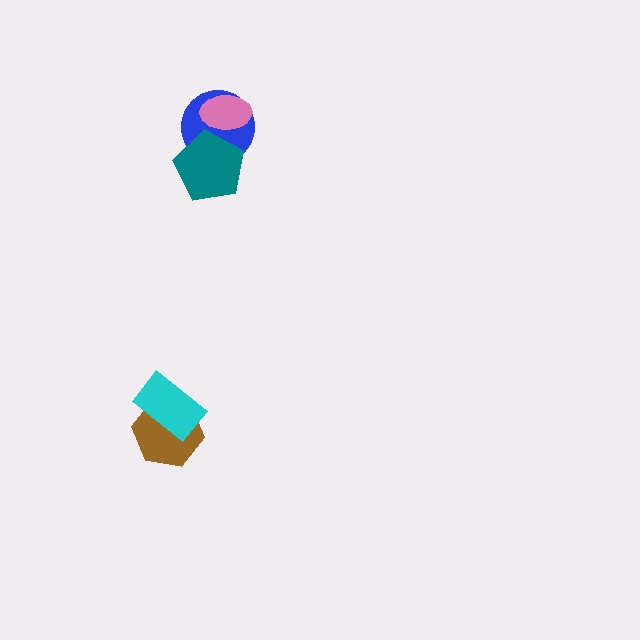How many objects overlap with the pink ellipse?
2 objects overlap with the pink ellipse.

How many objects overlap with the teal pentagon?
2 objects overlap with the teal pentagon.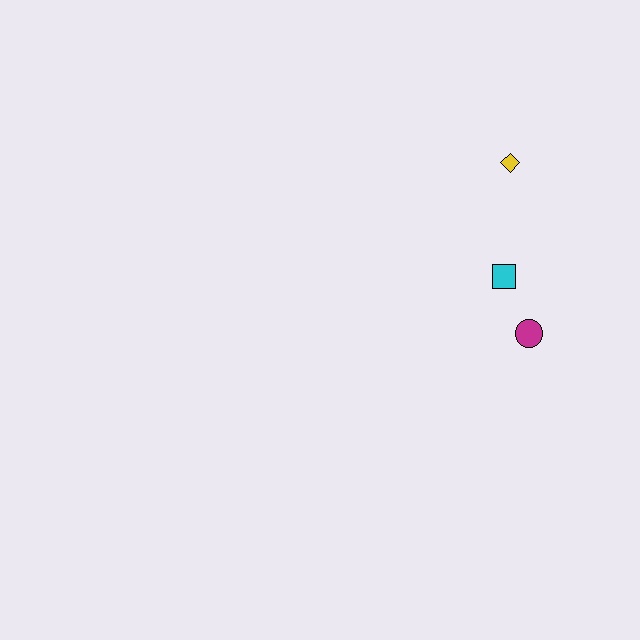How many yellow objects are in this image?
There is 1 yellow object.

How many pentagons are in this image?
There are no pentagons.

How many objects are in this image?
There are 3 objects.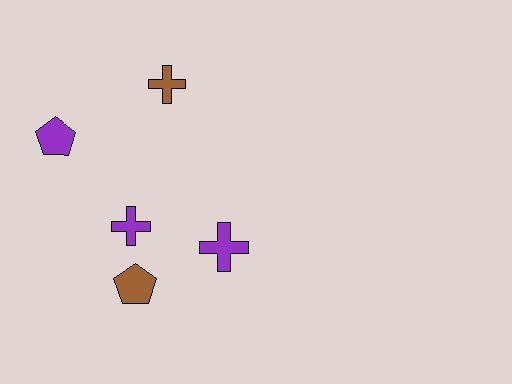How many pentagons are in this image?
There are 2 pentagons.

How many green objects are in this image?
There are no green objects.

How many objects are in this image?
There are 5 objects.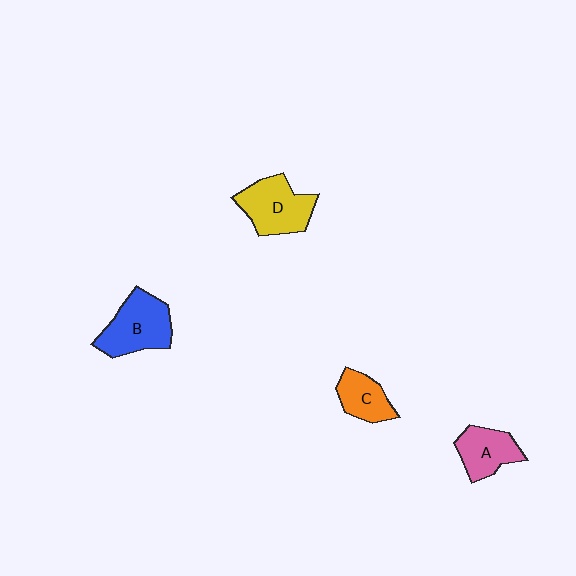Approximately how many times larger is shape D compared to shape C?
Approximately 1.5 times.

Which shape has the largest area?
Shape B (blue).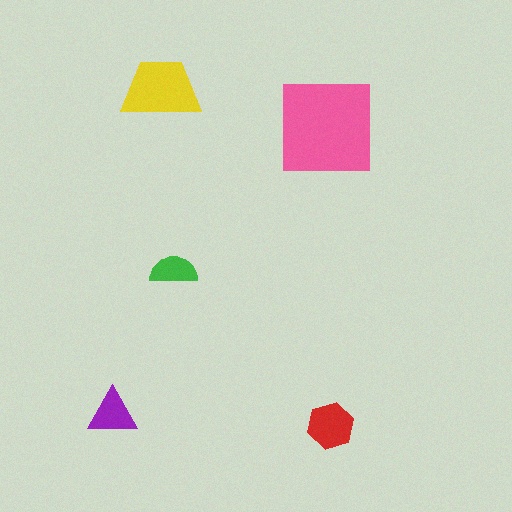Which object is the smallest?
The green semicircle.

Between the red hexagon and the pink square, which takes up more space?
The pink square.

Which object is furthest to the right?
The red hexagon is rightmost.